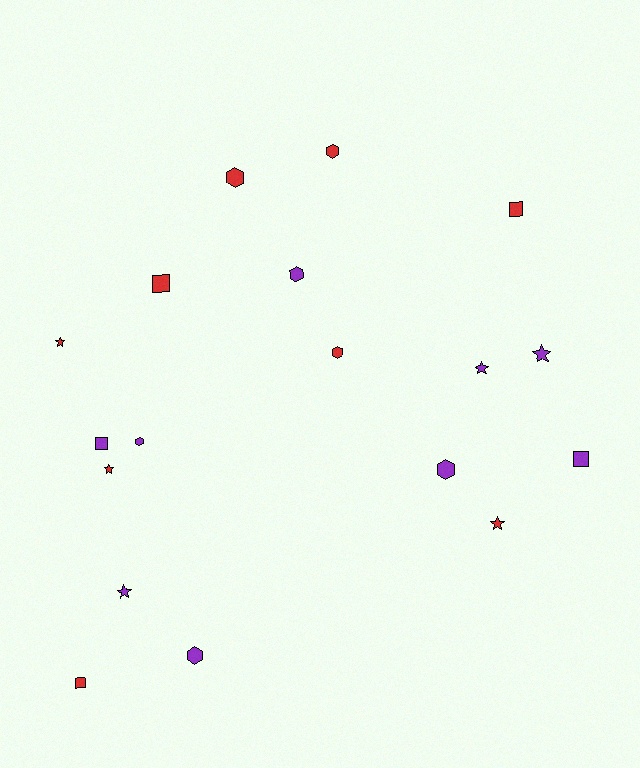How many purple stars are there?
There are 3 purple stars.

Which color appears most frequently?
Purple, with 9 objects.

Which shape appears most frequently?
Hexagon, with 7 objects.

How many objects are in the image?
There are 18 objects.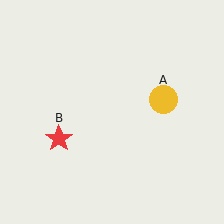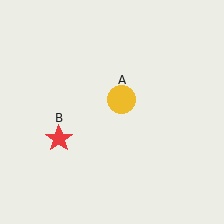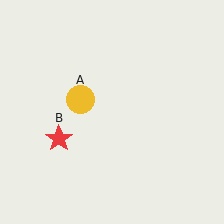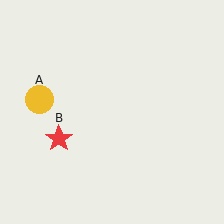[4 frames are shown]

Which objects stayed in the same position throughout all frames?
Red star (object B) remained stationary.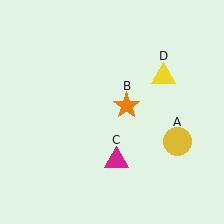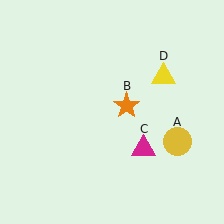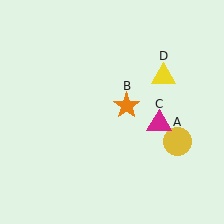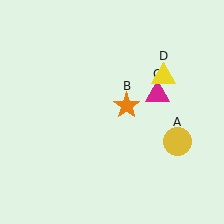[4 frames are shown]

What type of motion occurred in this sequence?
The magenta triangle (object C) rotated counterclockwise around the center of the scene.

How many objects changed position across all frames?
1 object changed position: magenta triangle (object C).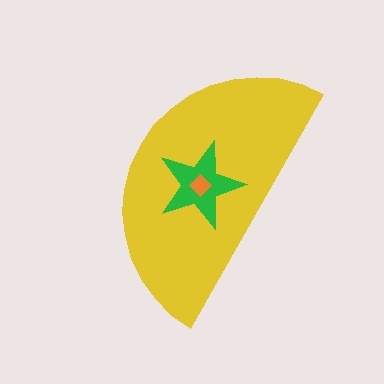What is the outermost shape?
The yellow semicircle.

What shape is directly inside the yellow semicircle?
The green star.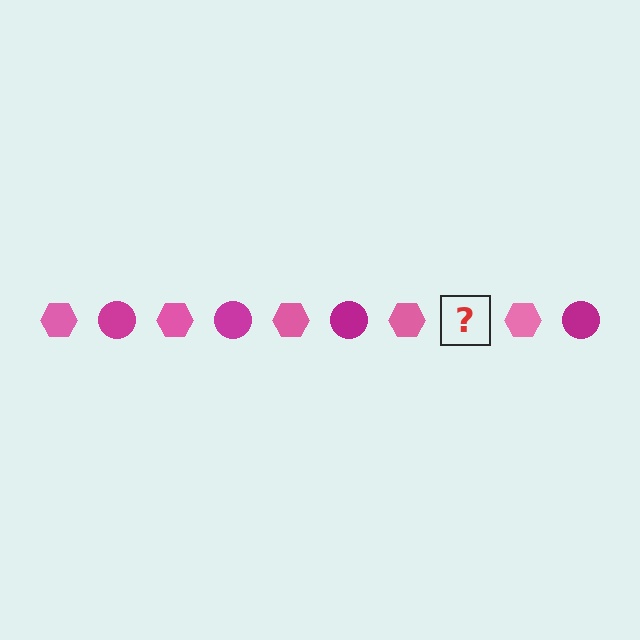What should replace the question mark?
The question mark should be replaced with a magenta circle.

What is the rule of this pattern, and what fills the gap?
The rule is that the pattern alternates between pink hexagon and magenta circle. The gap should be filled with a magenta circle.